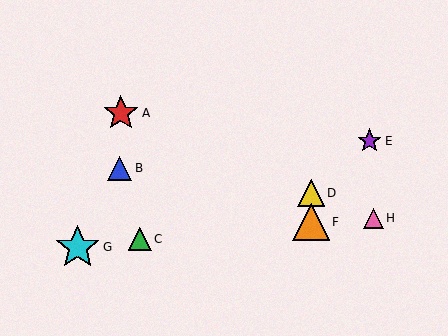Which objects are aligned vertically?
Objects D, F are aligned vertically.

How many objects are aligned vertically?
2 objects (D, F) are aligned vertically.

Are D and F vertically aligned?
Yes, both are at x≈311.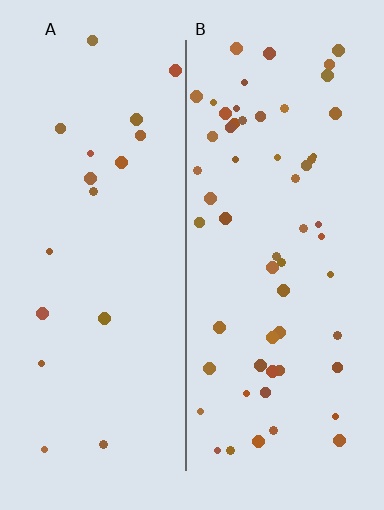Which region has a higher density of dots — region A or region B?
B (the right).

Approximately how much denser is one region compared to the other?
Approximately 3.3× — region B over region A.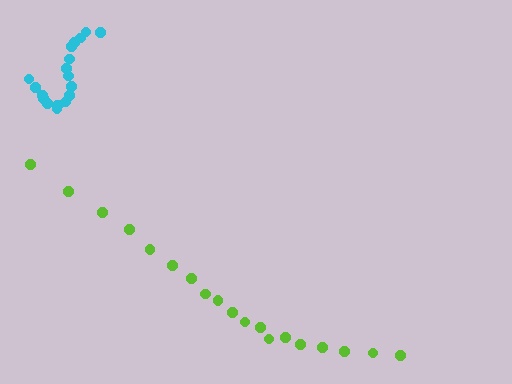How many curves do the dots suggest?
There are 2 distinct paths.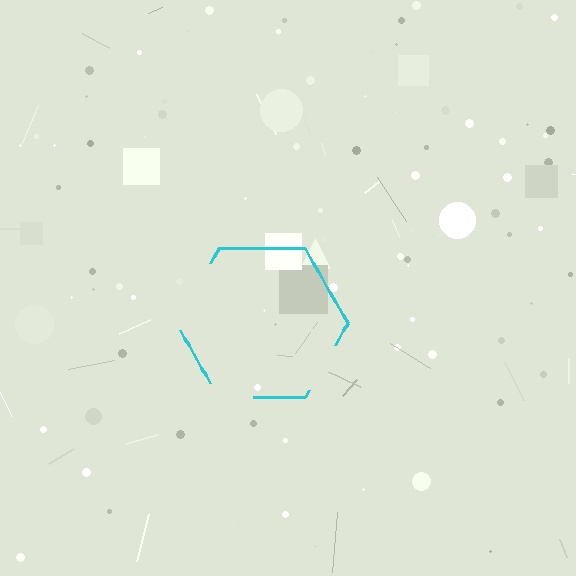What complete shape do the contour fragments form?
The contour fragments form a hexagon.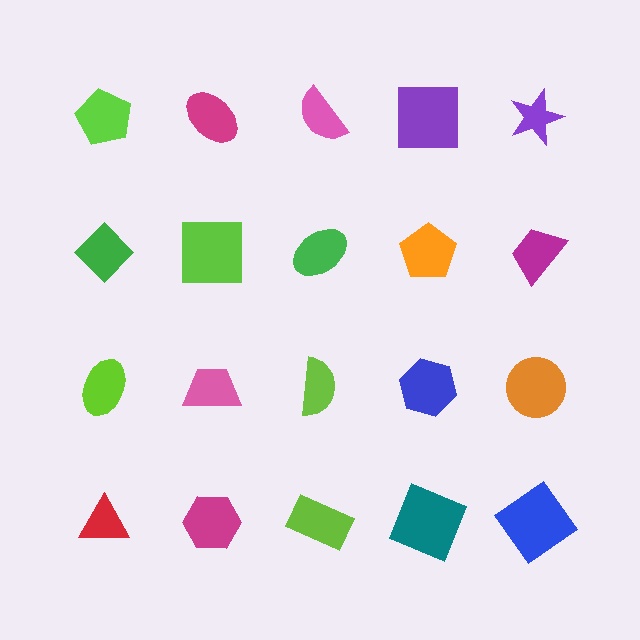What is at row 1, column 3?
A pink semicircle.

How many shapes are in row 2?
5 shapes.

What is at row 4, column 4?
A teal square.